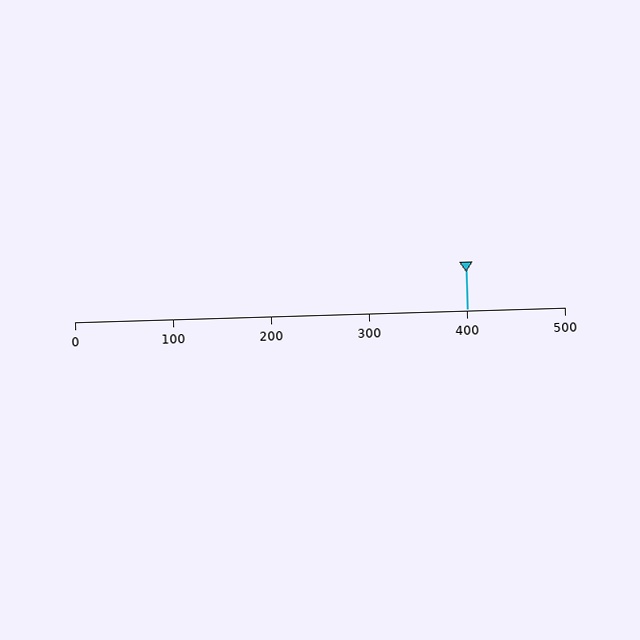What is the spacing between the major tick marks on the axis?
The major ticks are spaced 100 apart.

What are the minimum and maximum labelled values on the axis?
The axis runs from 0 to 500.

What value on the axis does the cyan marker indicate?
The marker indicates approximately 400.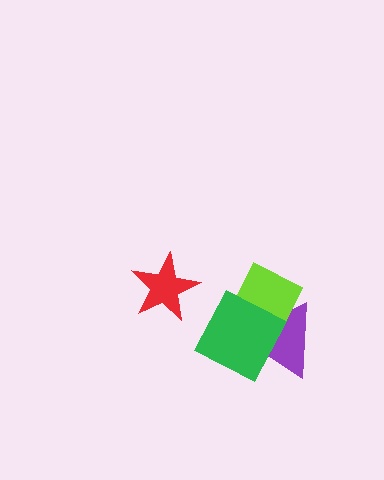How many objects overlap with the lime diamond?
2 objects overlap with the lime diamond.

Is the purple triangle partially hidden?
Yes, it is partially covered by another shape.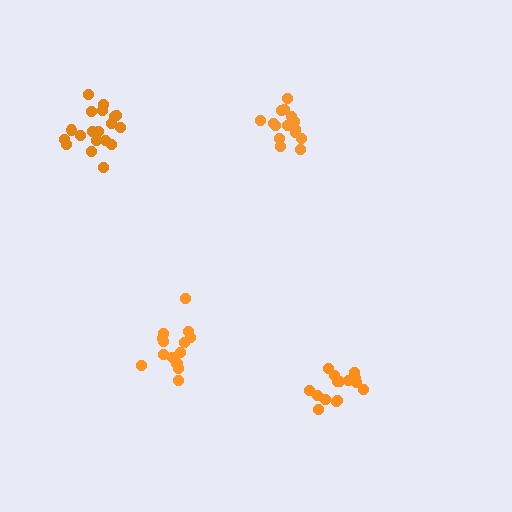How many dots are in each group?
Group 1: 15 dots, Group 2: 15 dots, Group 3: 19 dots, Group 4: 15 dots (64 total).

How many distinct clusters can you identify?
There are 4 distinct clusters.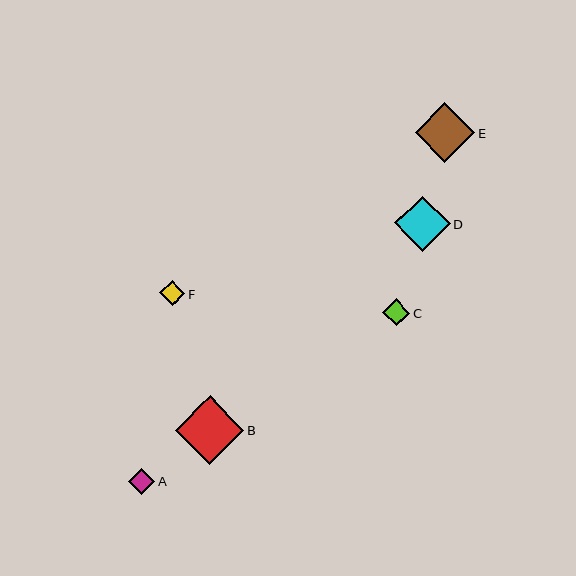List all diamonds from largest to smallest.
From largest to smallest: B, E, D, C, A, F.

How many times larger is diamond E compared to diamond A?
Diamond E is approximately 2.3 times the size of diamond A.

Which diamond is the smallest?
Diamond F is the smallest with a size of approximately 25 pixels.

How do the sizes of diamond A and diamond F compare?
Diamond A and diamond F are approximately the same size.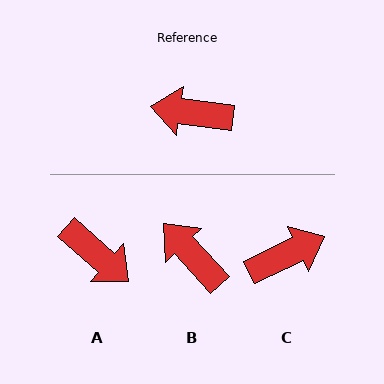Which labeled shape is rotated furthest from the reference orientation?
A, about 147 degrees away.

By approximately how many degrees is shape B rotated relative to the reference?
Approximately 40 degrees clockwise.